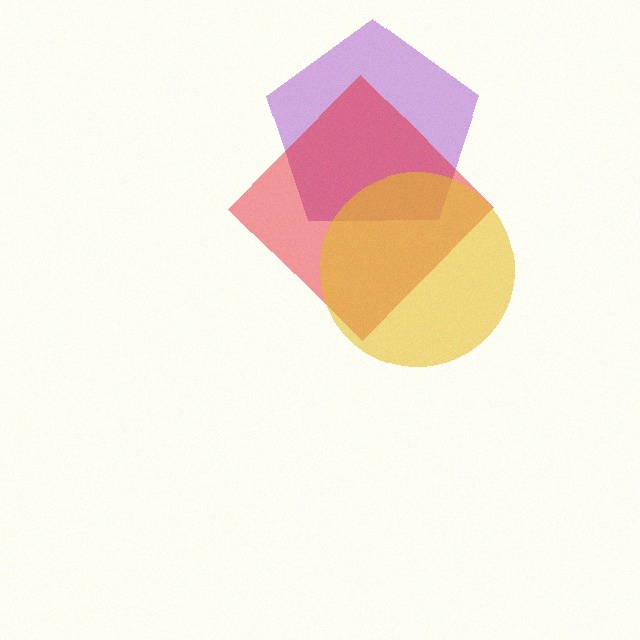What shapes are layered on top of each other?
The layered shapes are: a purple pentagon, a red diamond, a yellow circle.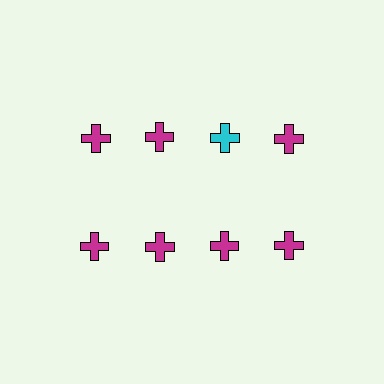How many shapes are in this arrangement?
There are 8 shapes arranged in a grid pattern.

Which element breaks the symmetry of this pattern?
The cyan cross in the top row, center column breaks the symmetry. All other shapes are magenta crosses.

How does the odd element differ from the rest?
It has a different color: cyan instead of magenta.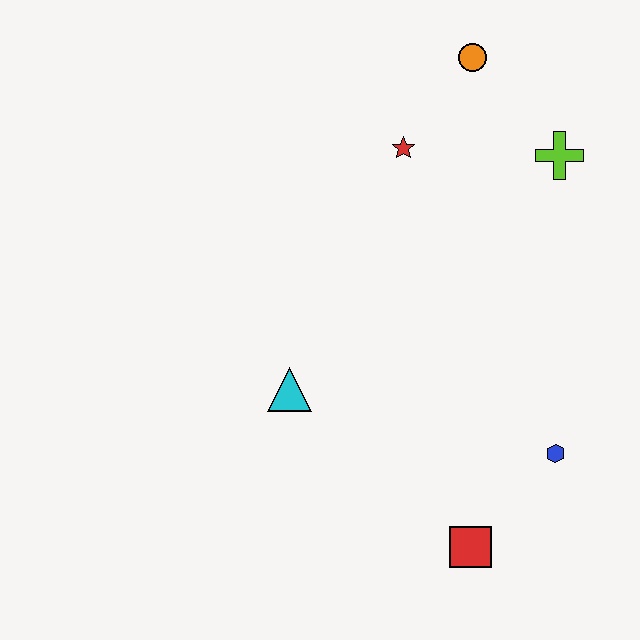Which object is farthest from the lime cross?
The red square is farthest from the lime cross.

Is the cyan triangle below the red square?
No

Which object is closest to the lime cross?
The orange circle is closest to the lime cross.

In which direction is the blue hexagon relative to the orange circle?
The blue hexagon is below the orange circle.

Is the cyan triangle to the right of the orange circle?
No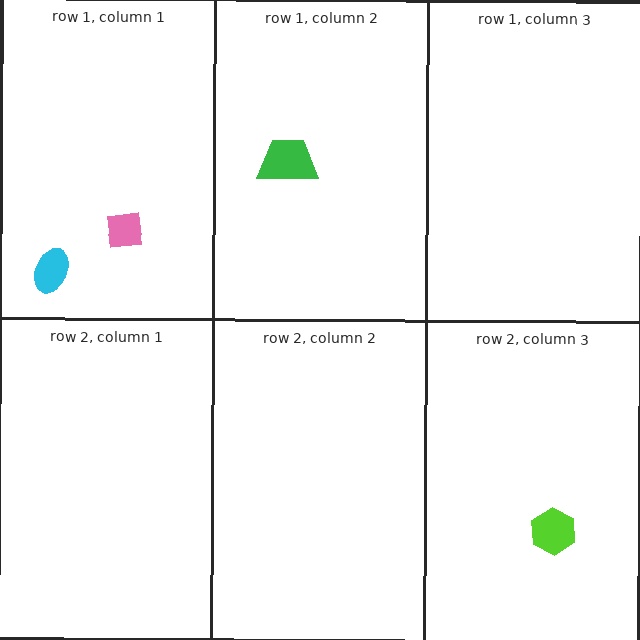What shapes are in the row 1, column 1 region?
The cyan ellipse, the pink square.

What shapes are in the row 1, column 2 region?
The green trapezoid.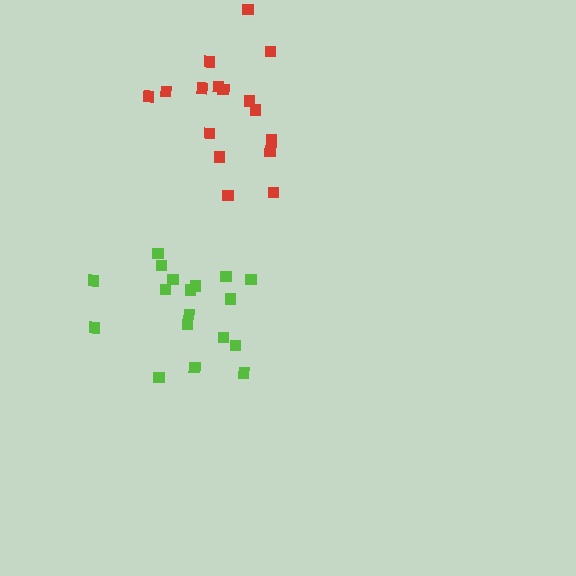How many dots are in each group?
Group 1: 16 dots, Group 2: 18 dots (34 total).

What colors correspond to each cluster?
The clusters are colored: red, lime.